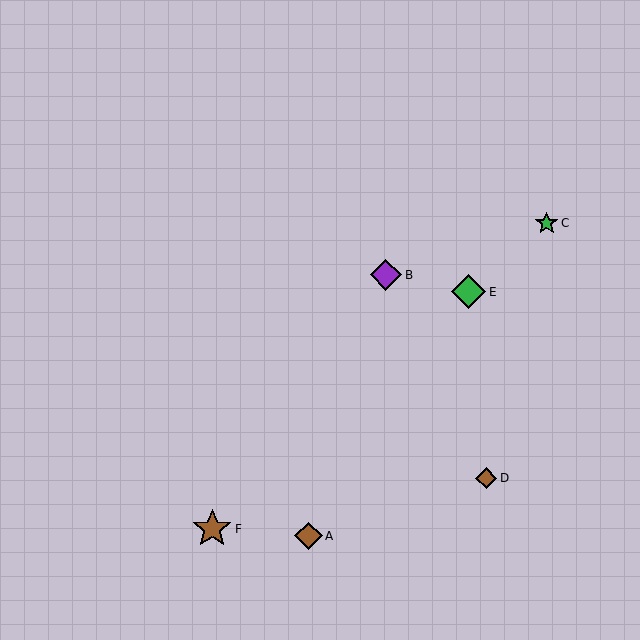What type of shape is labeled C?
Shape C is a green star.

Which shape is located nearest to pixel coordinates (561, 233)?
The green star (labeled C) at (547, 223) is nearest to that location.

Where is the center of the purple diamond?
The center of the purple diamond is at (386, 275).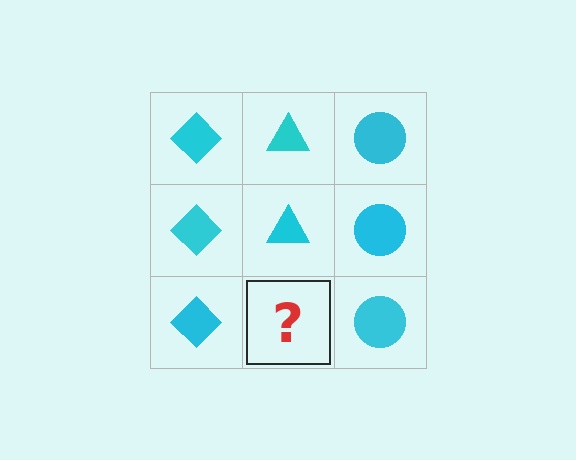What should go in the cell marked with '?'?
The missing cell should contain a cyan triangle.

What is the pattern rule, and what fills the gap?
The rule is that each column has a consistent shape. The gap should be filled with a cyan triangle.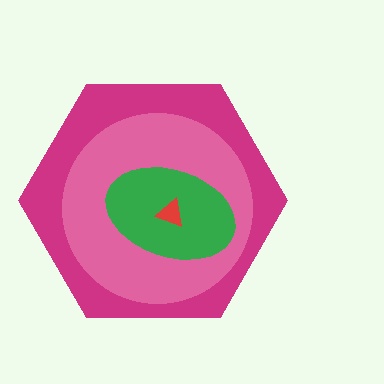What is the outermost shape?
The magenta hexagon.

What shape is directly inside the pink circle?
The green ellipse.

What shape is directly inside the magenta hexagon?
The pink circle.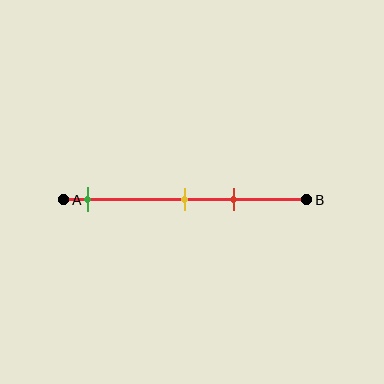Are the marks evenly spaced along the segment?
No, the marks are not evenly spaced.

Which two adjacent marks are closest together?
The yellow and red marks are the closest adjacent pair.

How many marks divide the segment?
There are 3 marks dividing the segment.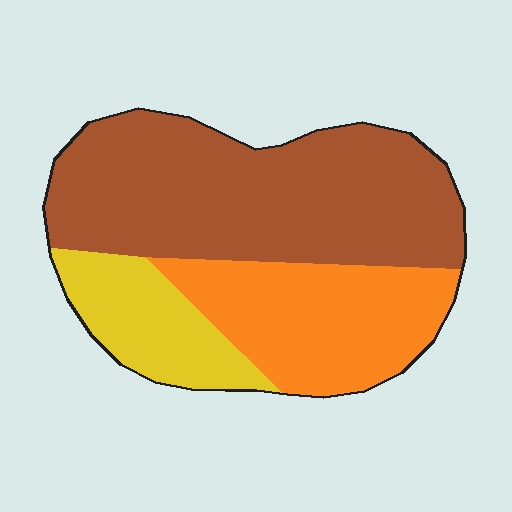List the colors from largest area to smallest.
From largest to smallest: brown, orange, yellow.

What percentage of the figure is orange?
Orange covers roughly 30% of the figure.